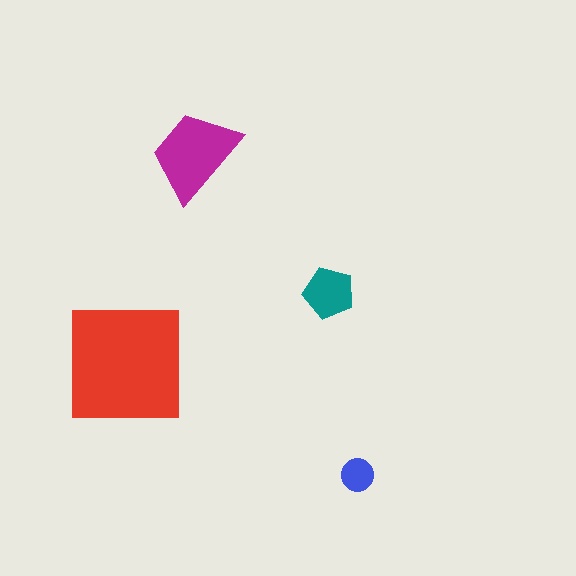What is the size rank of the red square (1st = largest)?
1st.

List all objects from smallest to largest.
The blue circle, the teal pentagon, the magenta trapezoid, the red square.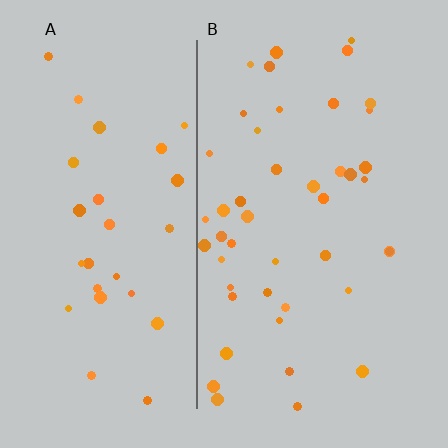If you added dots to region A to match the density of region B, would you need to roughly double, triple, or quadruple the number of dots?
Approximately double.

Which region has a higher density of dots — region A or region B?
B (the right).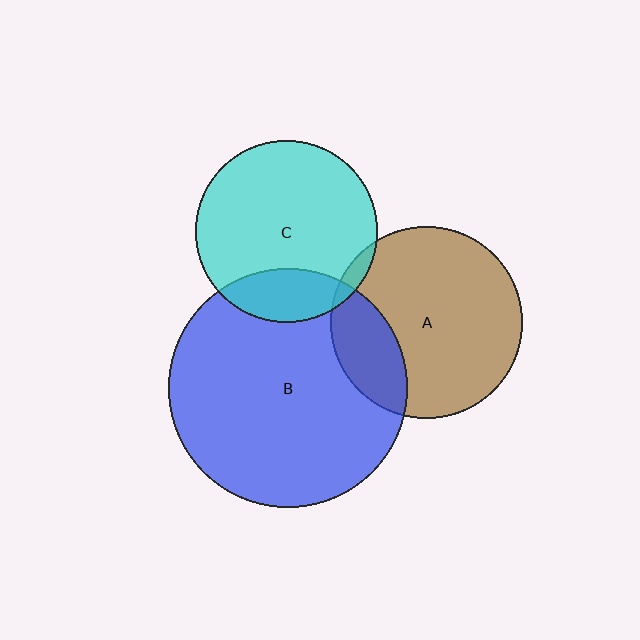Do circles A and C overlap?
Yes.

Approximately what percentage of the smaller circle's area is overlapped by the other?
Approximately 5%.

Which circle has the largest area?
Circle B (blue).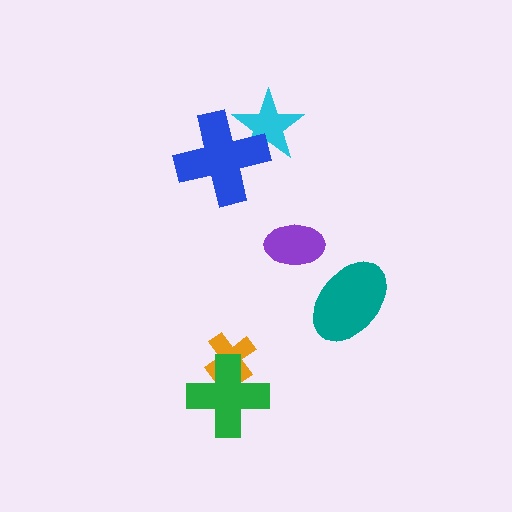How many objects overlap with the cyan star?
1 object overlaps with the cyan star.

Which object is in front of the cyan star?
The blue cross is in front of the cyan star.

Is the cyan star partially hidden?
Yes, it is partially covered by another shape.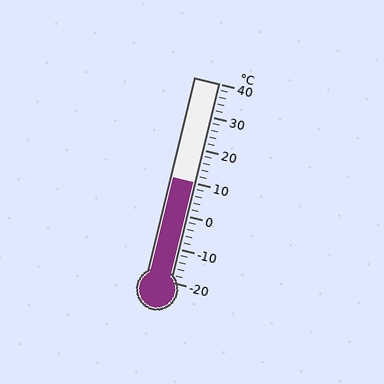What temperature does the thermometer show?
The thermometer shows approximately 10°C.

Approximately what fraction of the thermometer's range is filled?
The thermometer is filled to approximately 50% of its range.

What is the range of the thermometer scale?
The thermometer scale ranges from -20°C to 40°C.